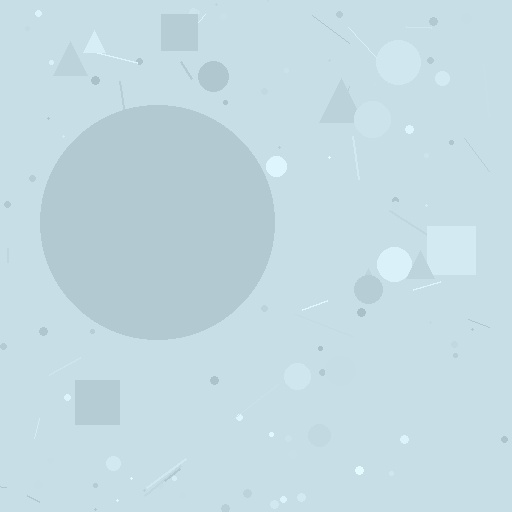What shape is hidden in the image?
A circle is hidden in the image.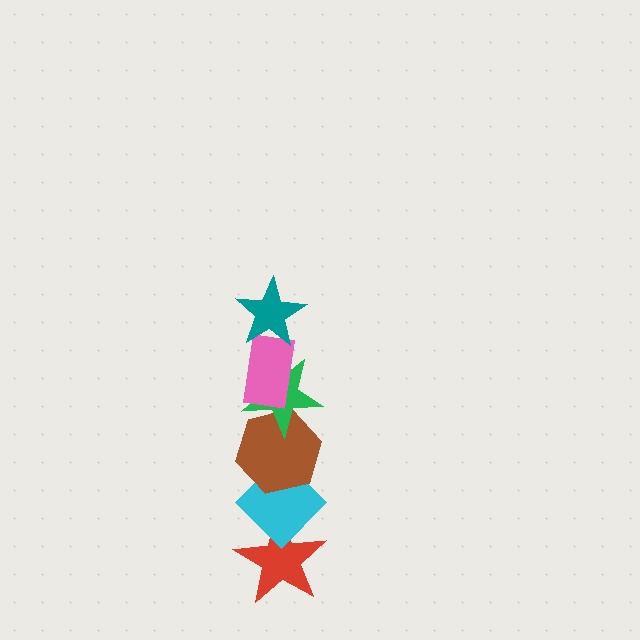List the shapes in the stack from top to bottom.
From top to bottom: the teal star, the pink rectangle, the green star, the brown hexagon, the cyan diamond, the red star.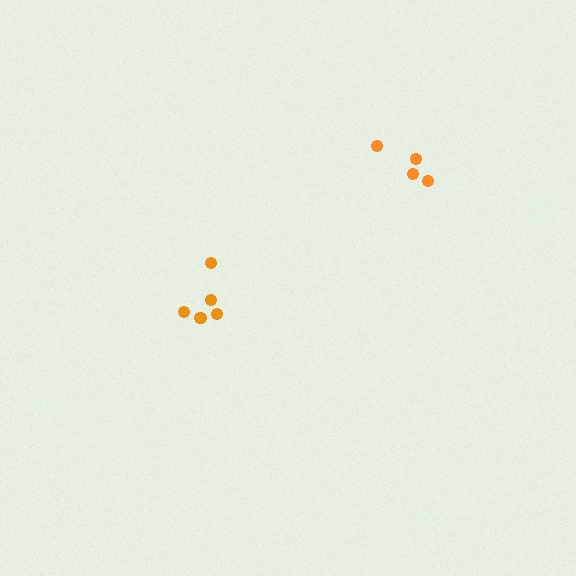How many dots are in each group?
Group 1: 5 dots, Group 2: 6 dots (11 total).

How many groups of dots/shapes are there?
There are 2 groups.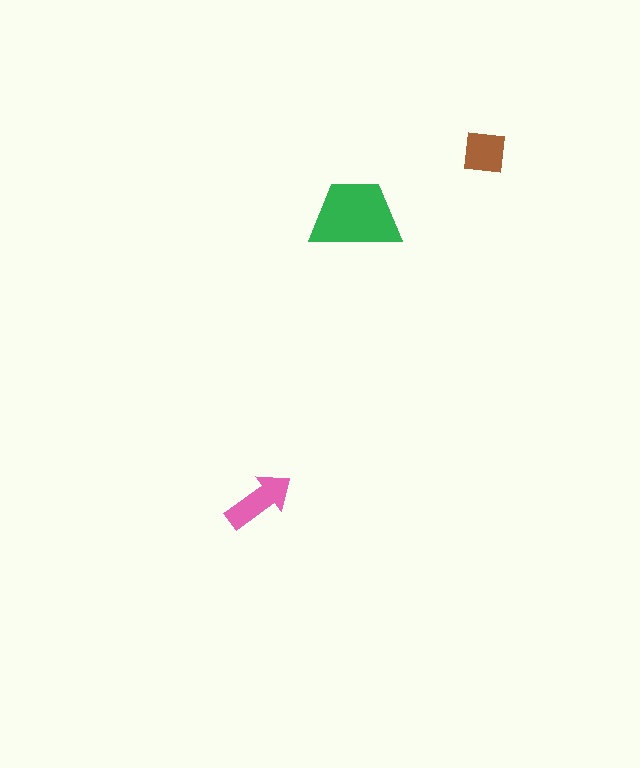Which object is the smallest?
The brown square.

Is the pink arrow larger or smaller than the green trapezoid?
Smaller.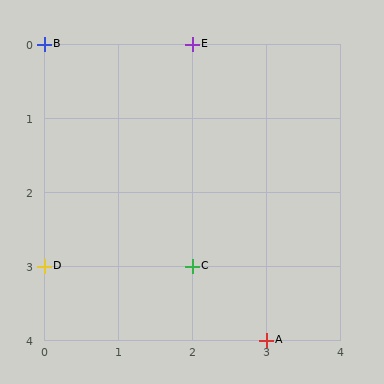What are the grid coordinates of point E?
Point E is at grid coordinates (2, 0).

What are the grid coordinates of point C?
Point C is at grid coordinates (2, 3).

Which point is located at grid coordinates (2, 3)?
Point C is at (2, 3).